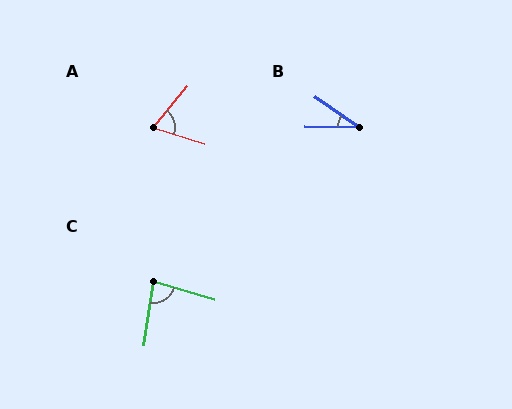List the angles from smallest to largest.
B (34°), A (67°), C (82°).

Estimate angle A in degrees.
Approximately 67 degrees.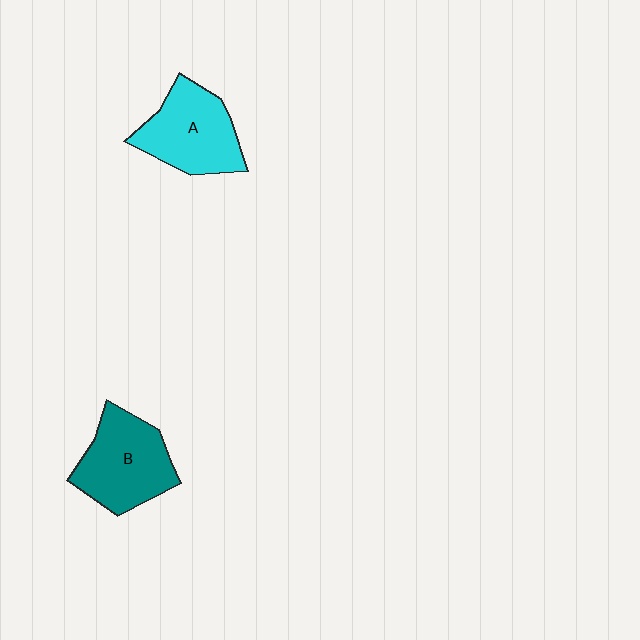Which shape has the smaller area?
Shape A (cyan).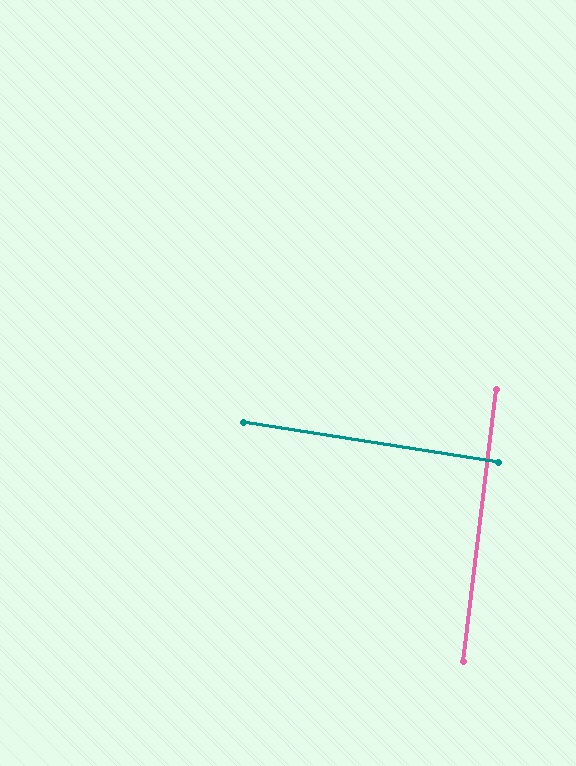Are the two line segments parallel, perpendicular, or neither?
Perpendicular — they meet at approximately 88°.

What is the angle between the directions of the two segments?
Approximately 88 degrees.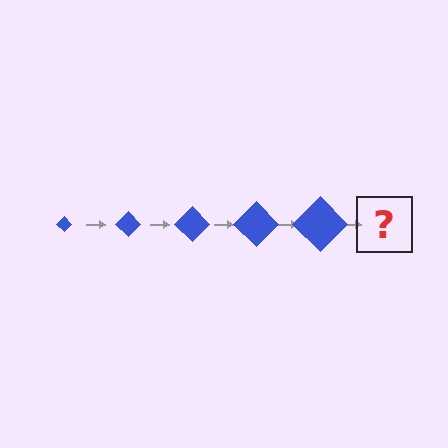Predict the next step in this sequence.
The next step is a blue diamond, larger than the previous one.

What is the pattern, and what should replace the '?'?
The pattern is that the diamond gets progressively larger each step. The '?' should be a blue diamond, larger than the previous one.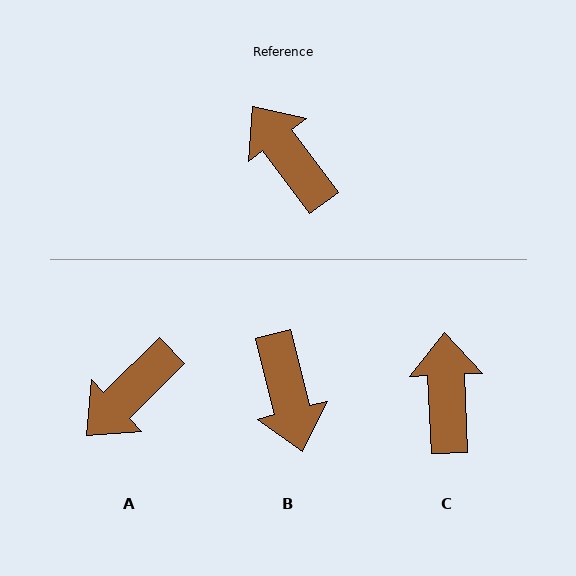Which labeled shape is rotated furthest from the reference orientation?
B, about 158 degrees away.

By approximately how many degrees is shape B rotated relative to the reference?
Approximately 158 degrees counter-clockwise.